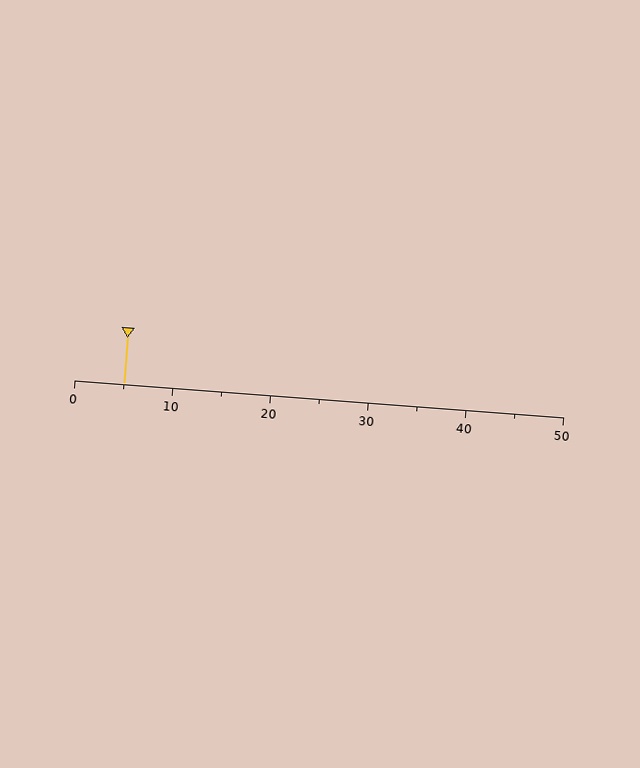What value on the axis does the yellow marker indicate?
The marker indicates approximately 5.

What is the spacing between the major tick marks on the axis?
The major ticks are spaced 10 apart.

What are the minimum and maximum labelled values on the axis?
The axis runs from 0 to 50.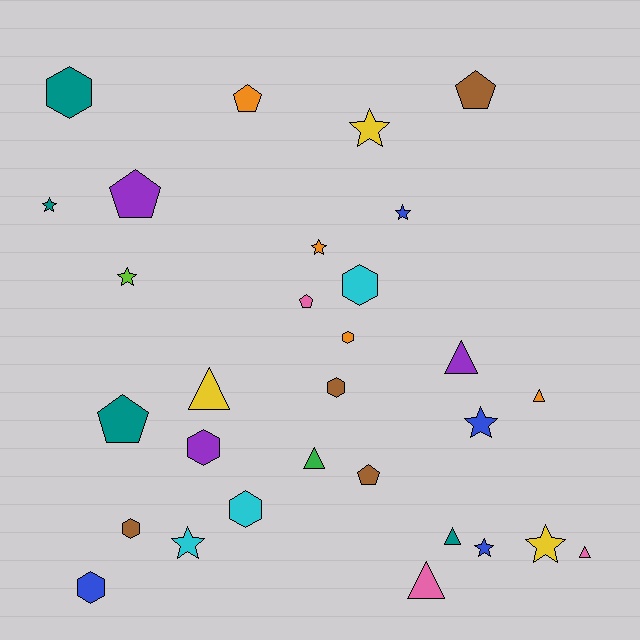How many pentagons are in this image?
There are 6 pentagons.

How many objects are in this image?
There are 30 objects.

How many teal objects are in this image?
There are 4 teal objects.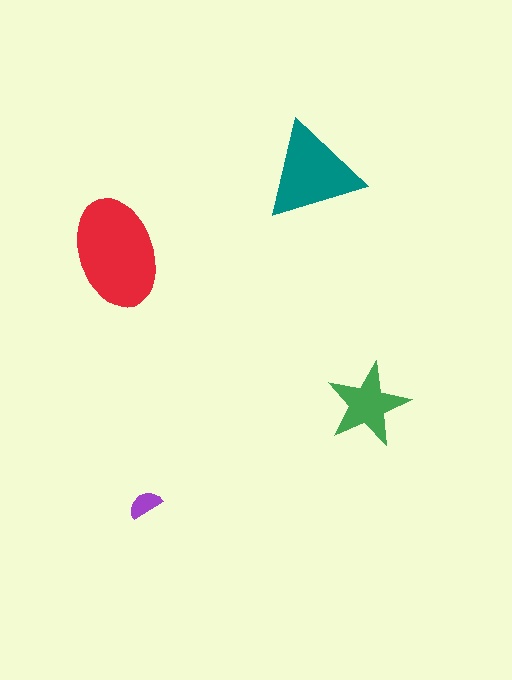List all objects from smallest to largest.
The purple semicircle, the green star, the teal triangle, the red ellipse.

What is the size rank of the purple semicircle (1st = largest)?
4th.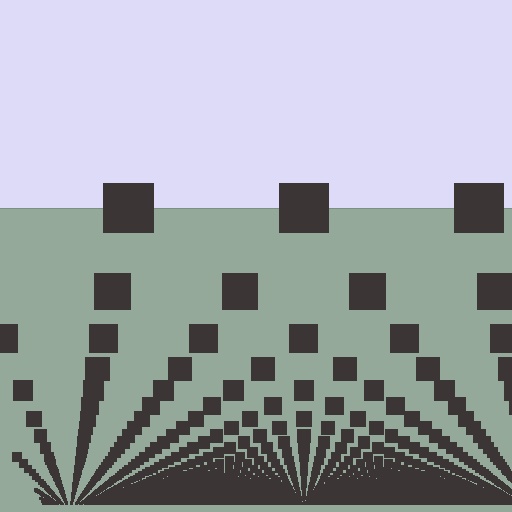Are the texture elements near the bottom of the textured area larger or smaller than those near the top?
Smaller. The gradient is inverted — elements near the bottom are smaller and denser.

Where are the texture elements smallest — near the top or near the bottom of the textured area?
Near the bottom.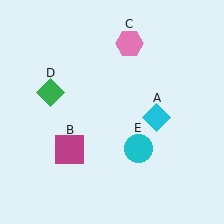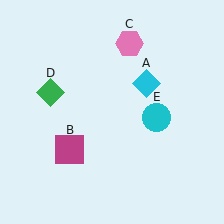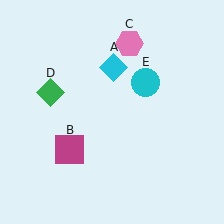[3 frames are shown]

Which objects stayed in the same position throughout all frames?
Magenta square (object B) and pink hexagon (object C) and green diamond (object D) remained stationary.